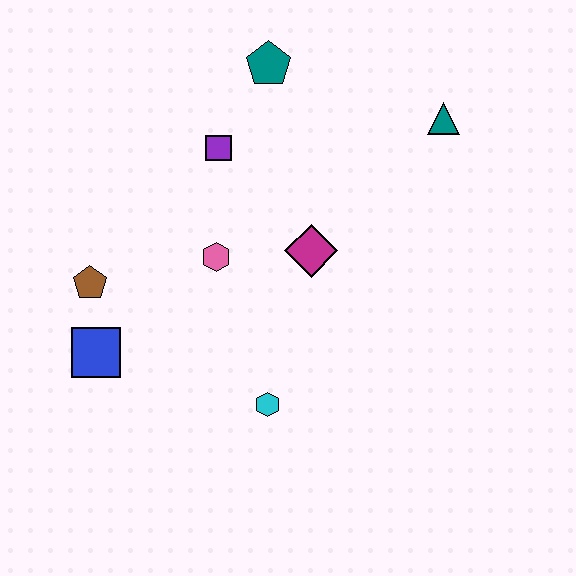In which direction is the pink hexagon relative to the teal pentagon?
The pink hexagon is below the teal pentagon.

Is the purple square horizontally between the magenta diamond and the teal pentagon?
No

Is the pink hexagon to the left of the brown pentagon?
No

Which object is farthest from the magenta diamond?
The blue square is farthest from the magenta diamond.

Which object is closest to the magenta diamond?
The pink hexagon is closest to the magenta diamond.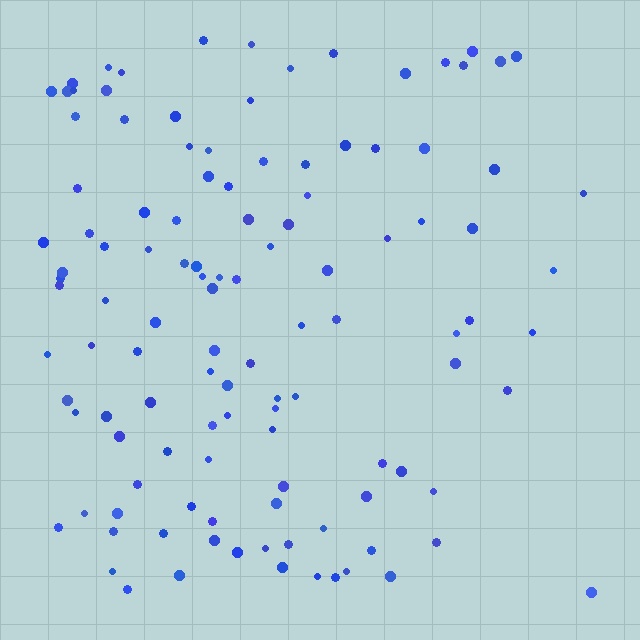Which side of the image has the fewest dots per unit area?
The right.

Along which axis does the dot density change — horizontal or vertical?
Horizontal.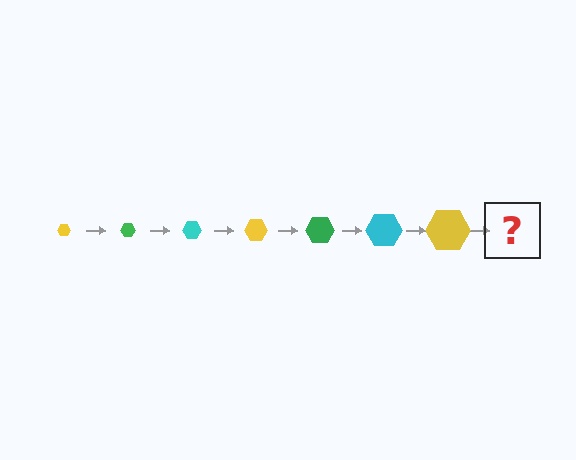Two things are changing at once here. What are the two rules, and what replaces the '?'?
The two rules are that the hexagon grows larger each step and the color cycles through yellow, green, and cyan. The '?' should be a green hexagon, larger than the previous one.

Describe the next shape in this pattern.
It should be a green hexagon, larger than the previous one.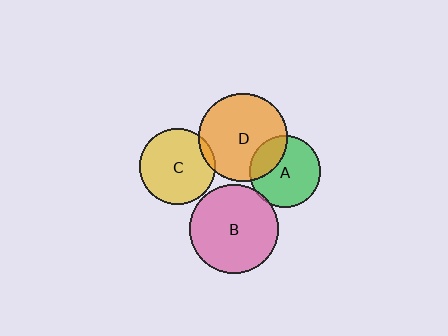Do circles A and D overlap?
Yes.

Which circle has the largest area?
Circle B (pink).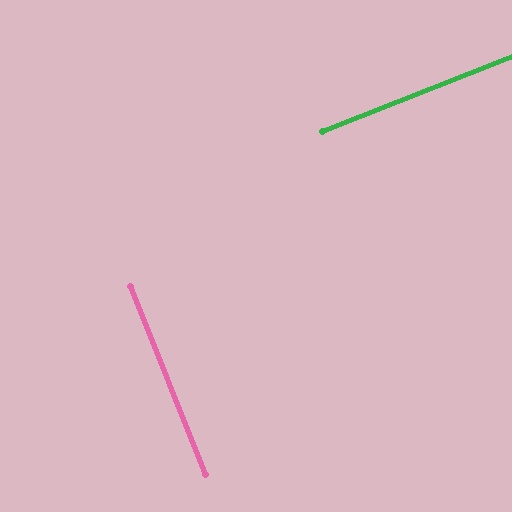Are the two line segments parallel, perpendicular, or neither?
Perpendicular — they meet at approximately 89°.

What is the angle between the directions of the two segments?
Approximately 89 degrees.